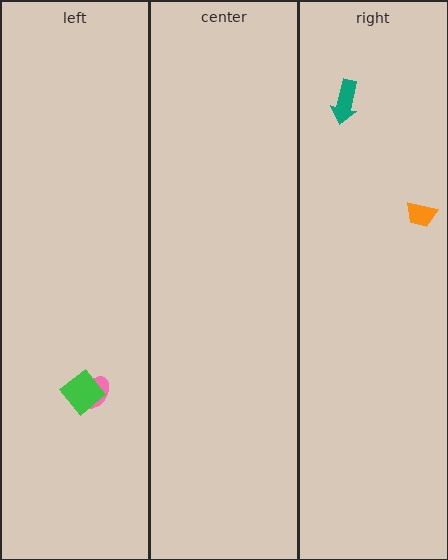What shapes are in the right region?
The orange trapezoid, the teal arrow.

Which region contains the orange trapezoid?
The right region.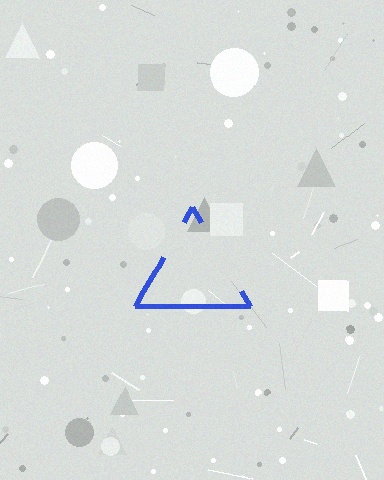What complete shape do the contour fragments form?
The contour fragments form a triangle.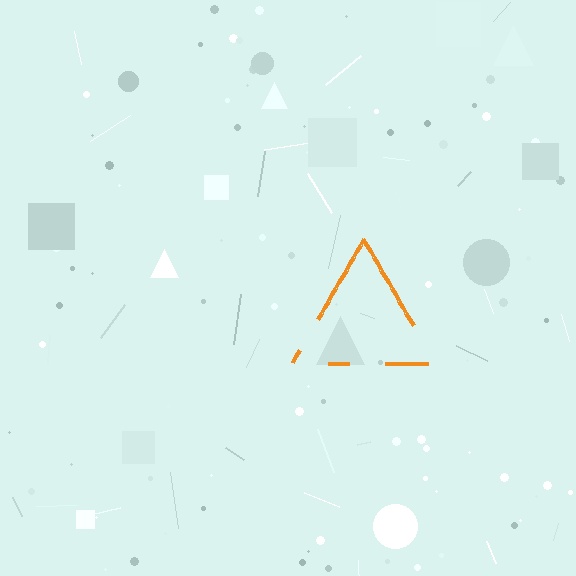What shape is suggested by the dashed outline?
The dashed outline suggests a triangle.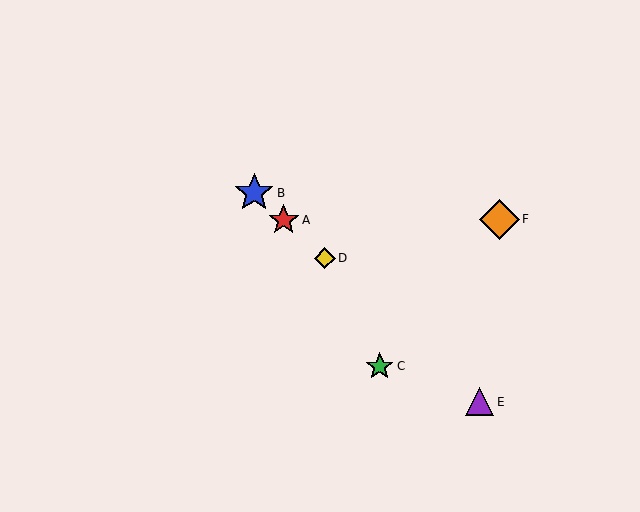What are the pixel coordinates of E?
Object E is at (480, 402).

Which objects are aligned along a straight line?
Objects A, B, D, E are aligned along a straight line.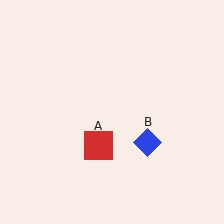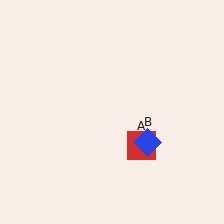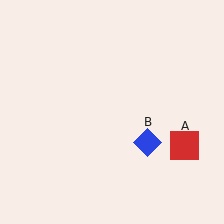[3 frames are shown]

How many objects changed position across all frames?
1 object changed position: red square (object A).